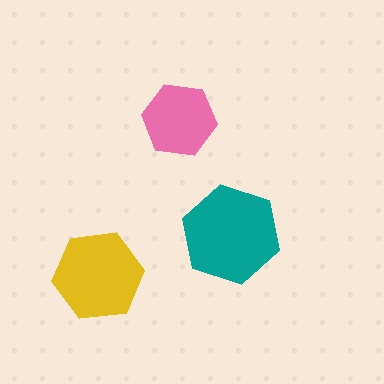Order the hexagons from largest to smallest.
the teal one, the yellow one, the pink one.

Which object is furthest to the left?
The yellow hexagon is leftmost.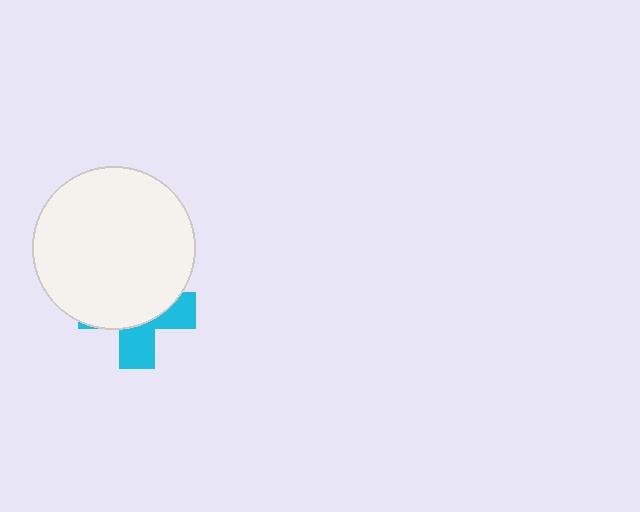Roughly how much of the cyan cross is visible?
A small part of it is visible (roughly 37%).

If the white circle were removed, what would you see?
You would see the complete cyan cross.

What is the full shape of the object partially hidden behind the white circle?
The partially hidden object is a cyan cross.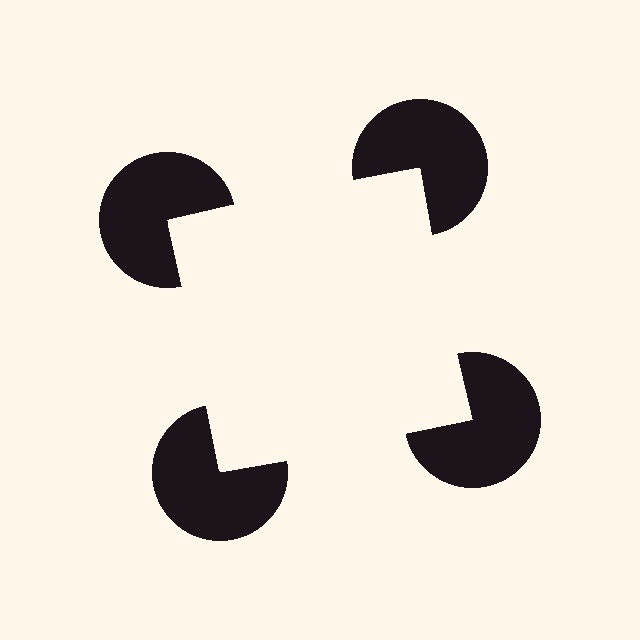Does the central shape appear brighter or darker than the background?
It typically appears slightly brighter than the background, even though no actual brightness change is drawn.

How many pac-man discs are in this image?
There are 4 — one at each vertex of the illusory square.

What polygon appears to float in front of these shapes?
An illusory square — its edges are inferred from the aligned wedge cuts in the pac-man discs, not physically drawn.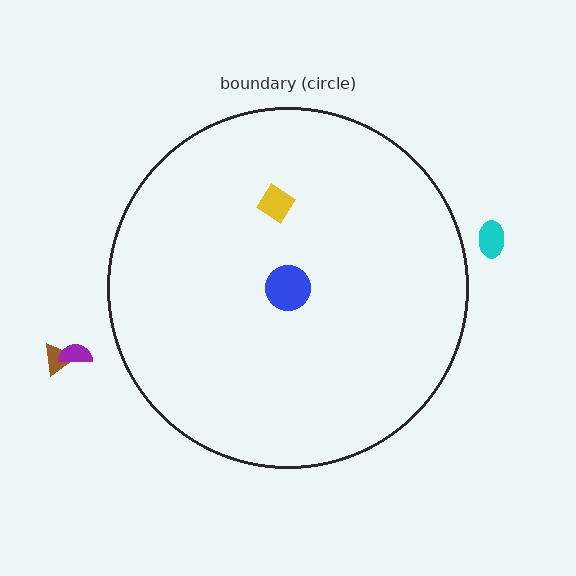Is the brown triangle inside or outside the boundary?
Outside.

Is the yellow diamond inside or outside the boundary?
Inside.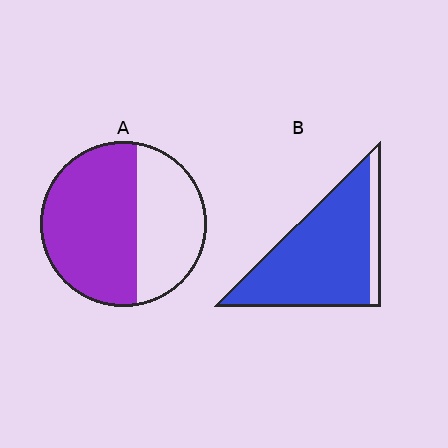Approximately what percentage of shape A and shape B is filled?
A is approximately 60% and B is approximately 85%.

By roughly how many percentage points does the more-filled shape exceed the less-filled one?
By roughly 25 percentage points (B over A).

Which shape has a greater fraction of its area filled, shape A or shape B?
Shape B.